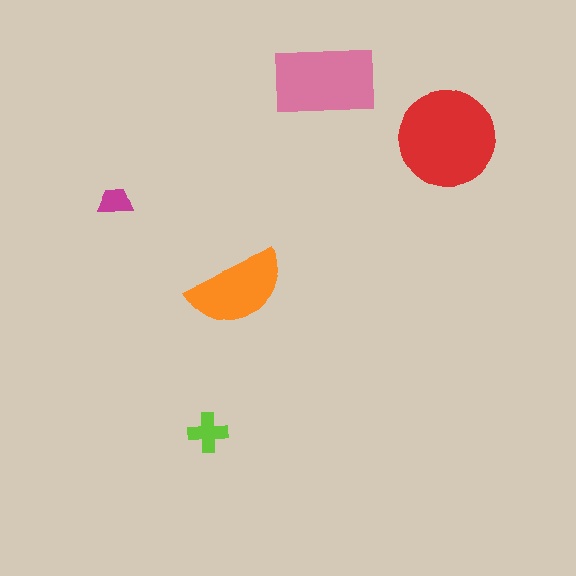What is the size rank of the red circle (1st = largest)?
1st.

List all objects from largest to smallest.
The red circle, the pink rectangle, the orange semicircle, the lime cross, the magenta trapezoid.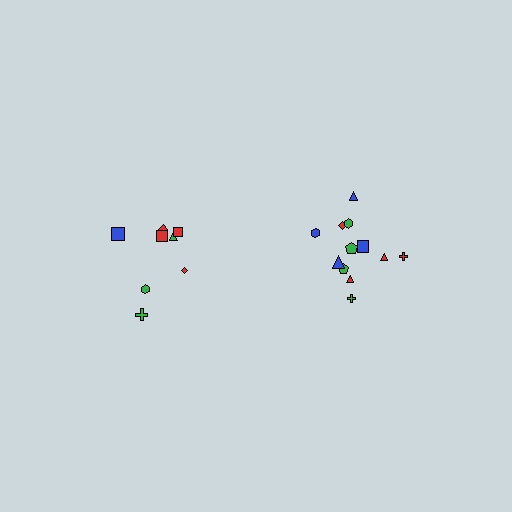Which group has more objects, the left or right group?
The right group.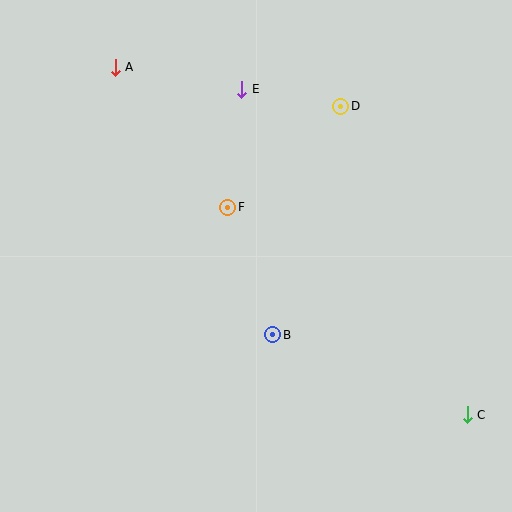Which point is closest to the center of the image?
Point F at (228, 207) is closest to the center.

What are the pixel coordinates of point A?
Point A is at (115, 67).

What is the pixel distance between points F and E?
The distance between F and E is 119 pixels.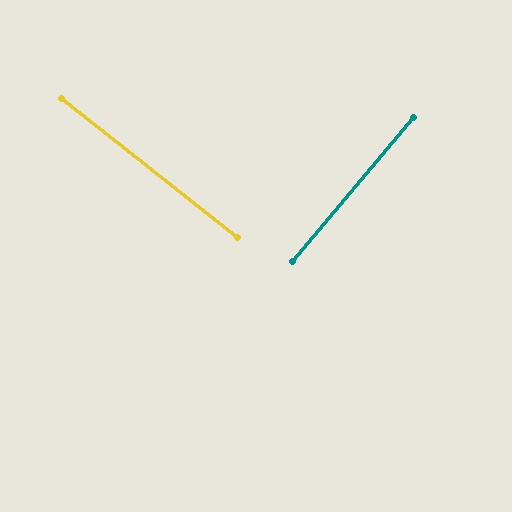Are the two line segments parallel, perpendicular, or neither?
Perpendicular — they meet at approximately 88°.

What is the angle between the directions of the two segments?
Approximately 88 degrees.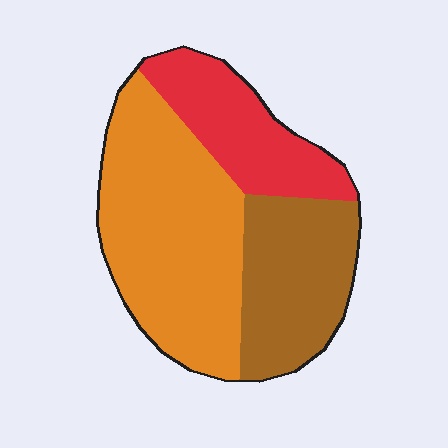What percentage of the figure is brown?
Brown covers 28% of the figure.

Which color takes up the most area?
Orange, at roughly 50%.